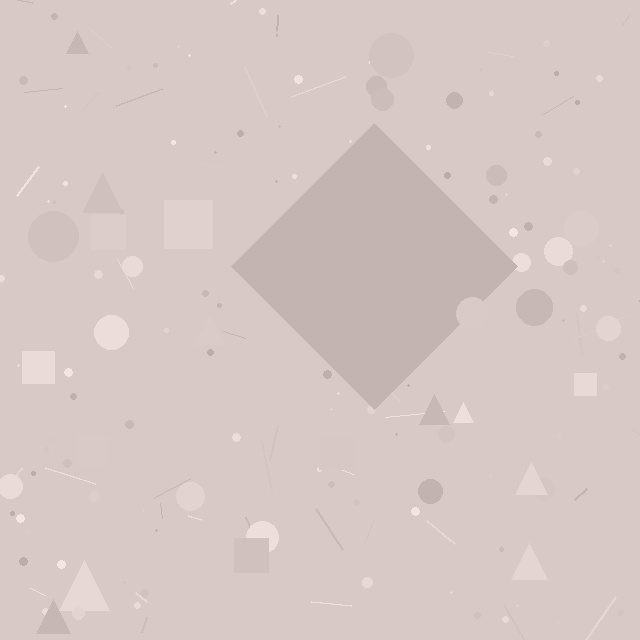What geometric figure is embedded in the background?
A diamond is embedded in the background.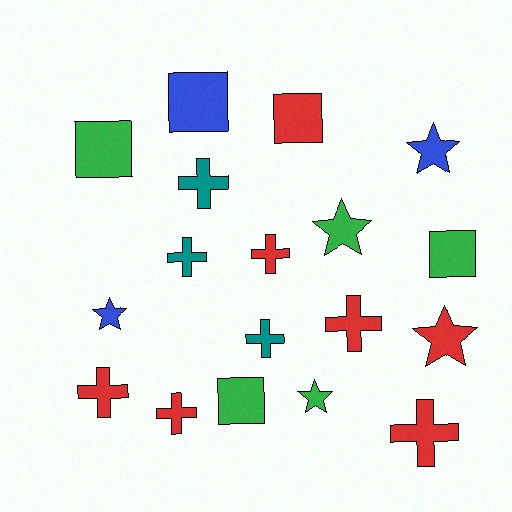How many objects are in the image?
There are 18 objects.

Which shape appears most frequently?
Cross, with 8 objects.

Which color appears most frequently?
Red, with 7 objects.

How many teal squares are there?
There are no teal squares.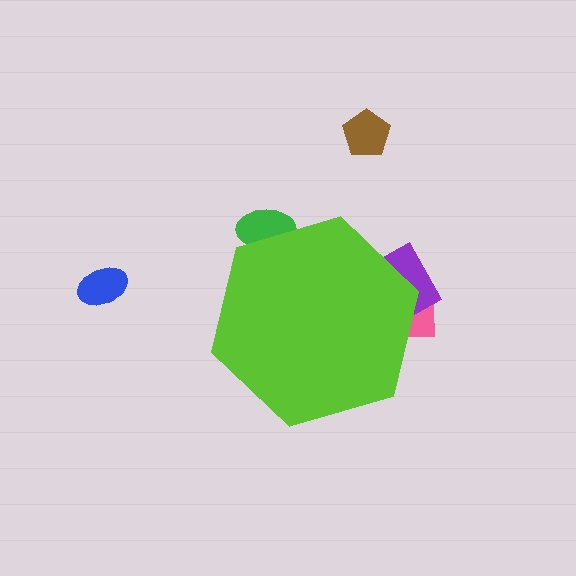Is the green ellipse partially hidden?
Yes, the green ellipse is partially hidden behind the lime hexagon.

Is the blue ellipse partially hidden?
No, the blue ellipse is fully visible.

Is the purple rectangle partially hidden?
Yes, the purple rectangle is partially hidden behind the lime hexagon.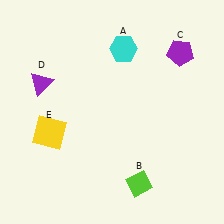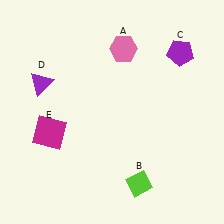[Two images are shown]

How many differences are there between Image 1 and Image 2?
There are 2 differences between the two images.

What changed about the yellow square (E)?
In Image 1, E is yellow. In Image 2, it changed to magenta.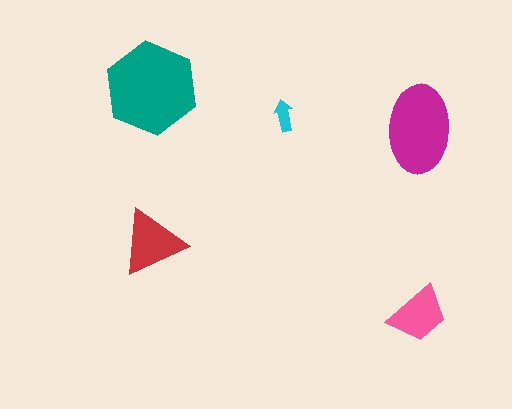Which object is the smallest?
The cyan arrow.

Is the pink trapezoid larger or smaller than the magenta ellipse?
Smaller.